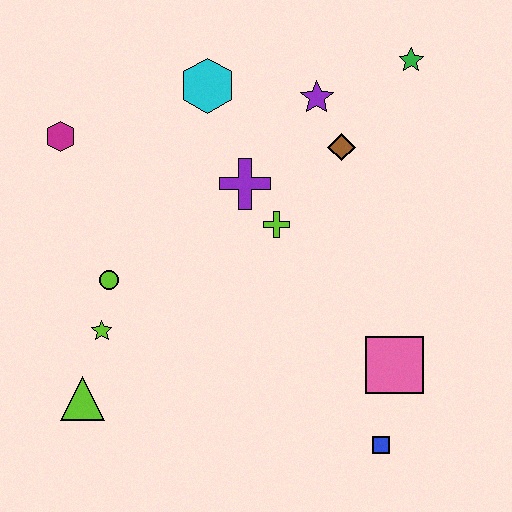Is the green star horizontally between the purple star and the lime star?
No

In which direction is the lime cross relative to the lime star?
The lime cross is to the right of the lime star.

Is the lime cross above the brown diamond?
No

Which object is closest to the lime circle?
The lime star is closest to the lime circle.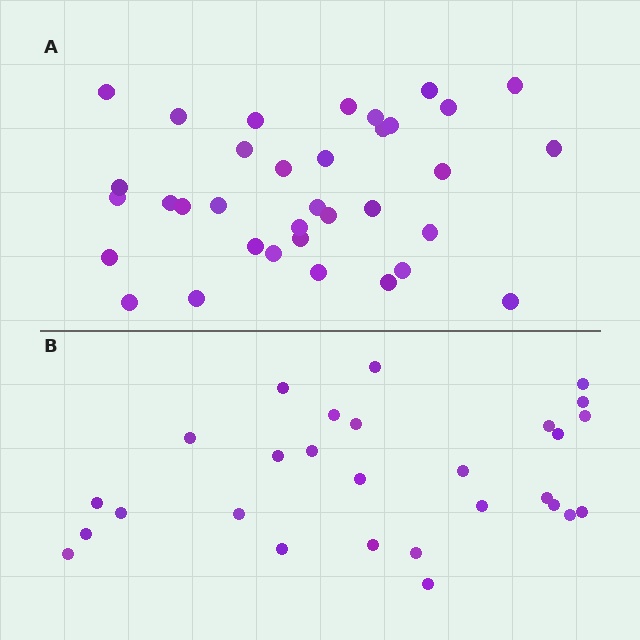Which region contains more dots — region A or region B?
Region A (the top region) has more dots.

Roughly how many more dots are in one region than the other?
Region A has roughly 8 or so more dots than region B.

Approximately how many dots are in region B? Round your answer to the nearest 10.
About 30 dots. (The exact count is 28, which rounds to 30.)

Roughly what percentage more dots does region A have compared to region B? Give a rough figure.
About 25% more.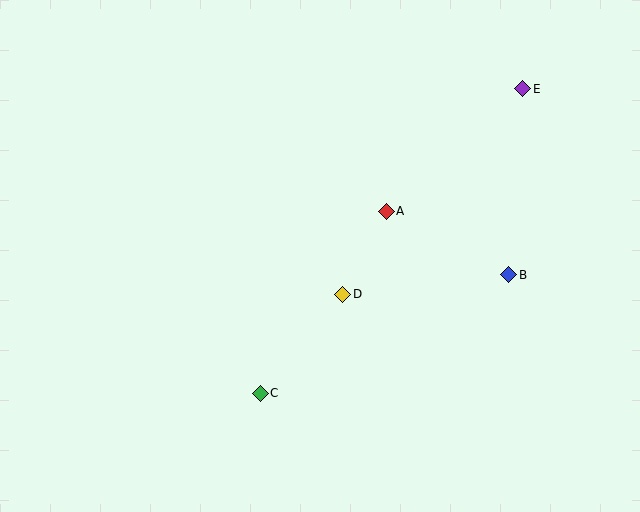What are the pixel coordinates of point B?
Point B is at (509, 275).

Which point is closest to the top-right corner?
Point E is closest to the top-right corner.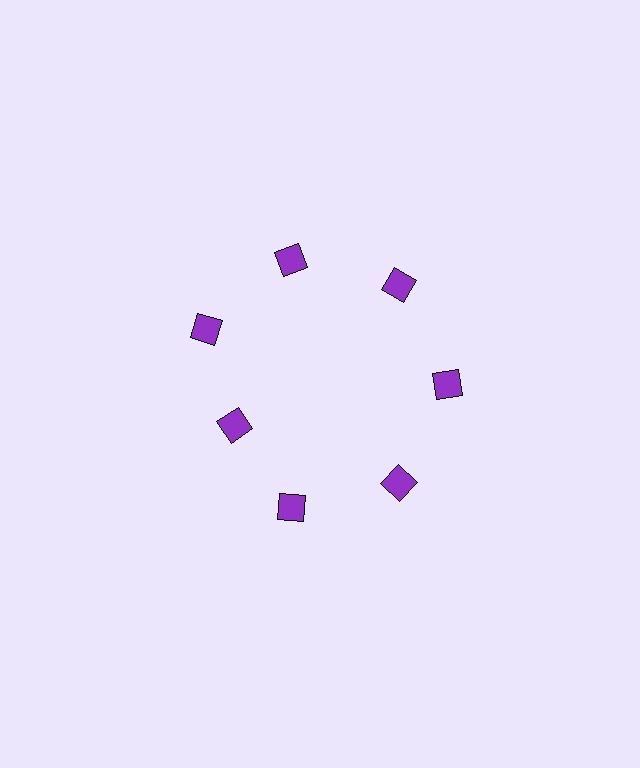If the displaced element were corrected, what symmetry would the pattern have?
It would have 7-fold rotational symmetry — the pattern would map onto itself every 51 degrees.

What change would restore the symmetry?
The symmetry would be restored by moving it outward, back onto the ring so that all 7 diamonds sit at equal angles and equal distance from the center.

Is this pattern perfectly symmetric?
No. The 7 purple diamonds are arranged in a ring, but one element near the 8 o'clock position is pulled inward toward the center, breaking the 7-fold rotational symmetry.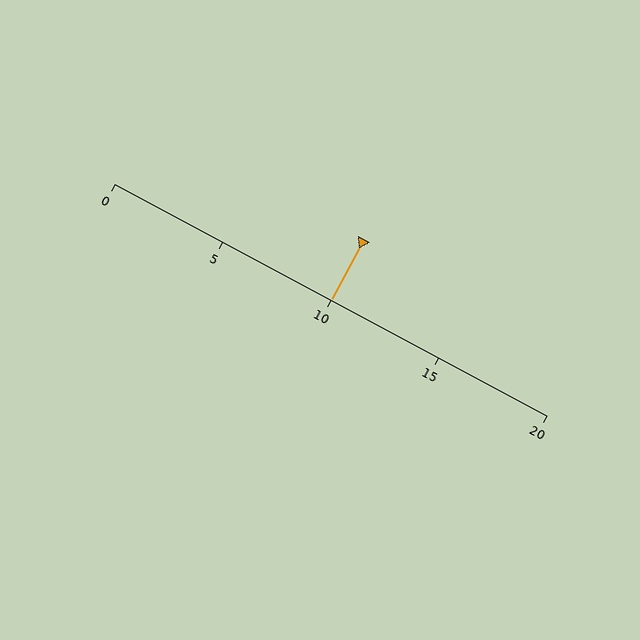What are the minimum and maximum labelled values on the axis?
The axis runs from 0 to 20.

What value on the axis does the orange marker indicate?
The marker indicates approximately 10.